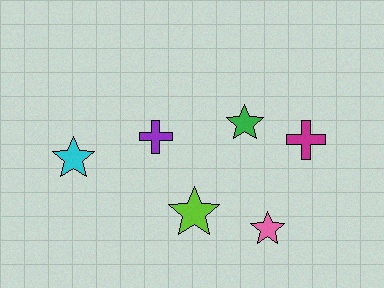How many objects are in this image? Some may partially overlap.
There are 6 objects.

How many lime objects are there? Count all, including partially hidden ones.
There is 1 lime object.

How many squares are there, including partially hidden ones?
There are no squares.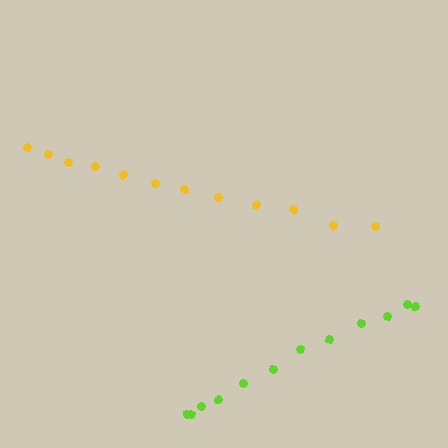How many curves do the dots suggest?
There are 2 distinct paths.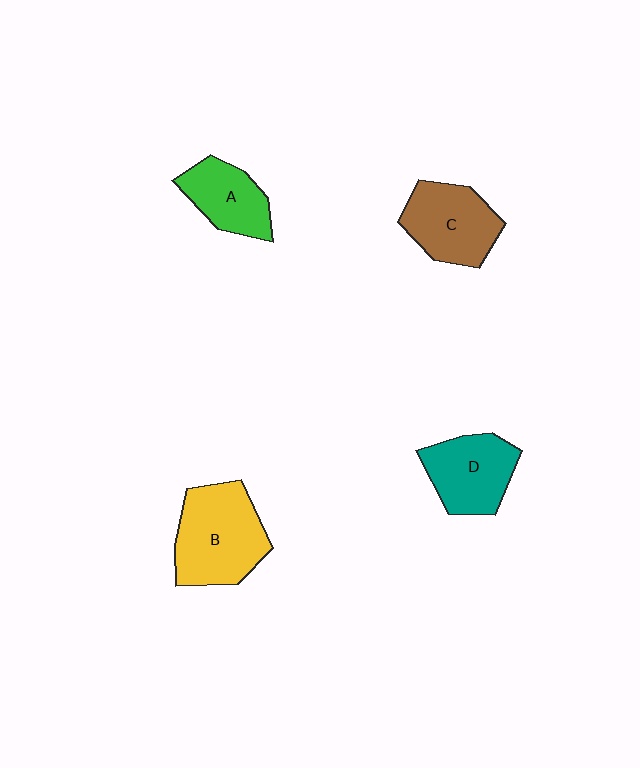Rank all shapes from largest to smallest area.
From largest to smallest: B (yellow), C (brown), D (teal), A (green).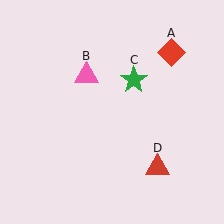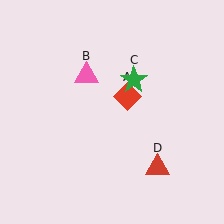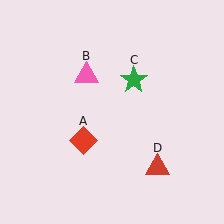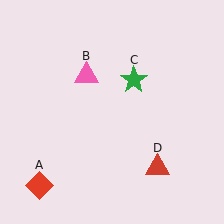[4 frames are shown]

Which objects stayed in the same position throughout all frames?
Pink triangle (object B) and green star (object C) and red triangle (object D) remained stationary.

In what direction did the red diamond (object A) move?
The red diamond (object A) moved down and to the left.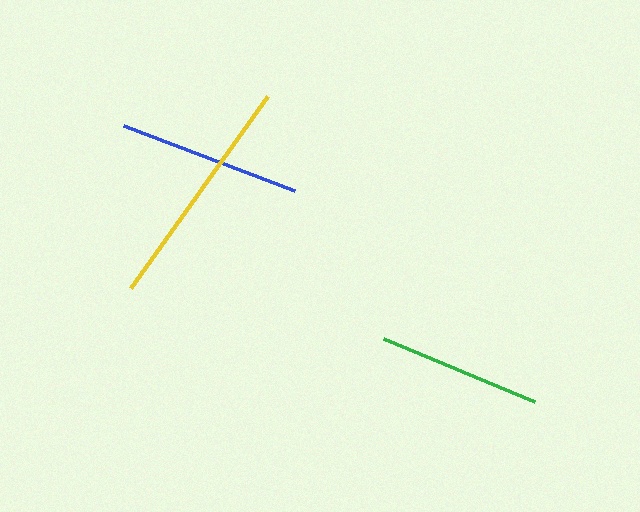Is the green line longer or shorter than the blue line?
The blue line is longer than the green line.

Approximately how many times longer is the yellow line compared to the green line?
The yellow line is approximately 1.4 times the length of the green line.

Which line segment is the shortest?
The green line is the shortest at approximately 164 pixels.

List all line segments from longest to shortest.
From longest to shortest: yellow, blue, green.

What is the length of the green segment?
The green segment is approximately 164 pixels long.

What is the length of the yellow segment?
The yellow segment is approximately 236 pixels long.